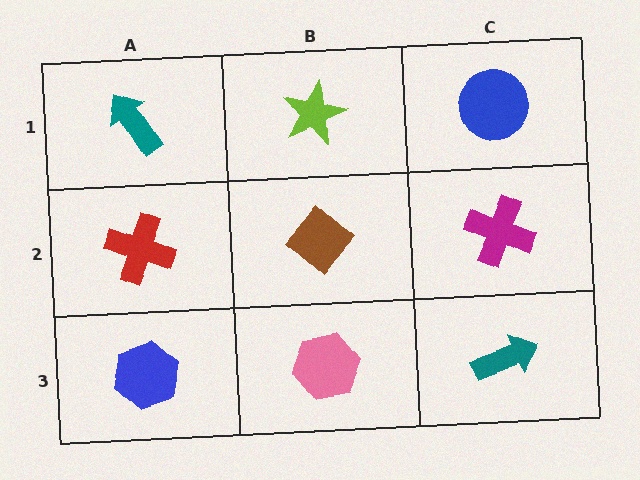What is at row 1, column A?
A teal arrow.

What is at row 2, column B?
A brown diamond.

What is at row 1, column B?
A lime star.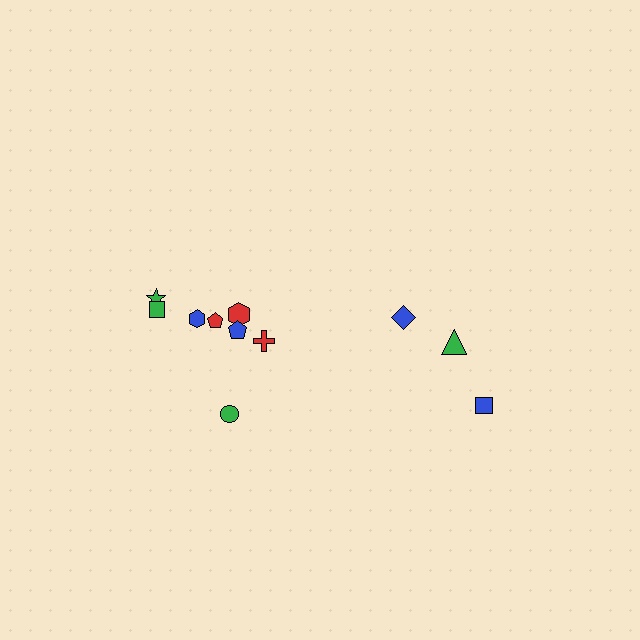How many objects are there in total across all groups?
There are 11 objects.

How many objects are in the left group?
There are 8 objects.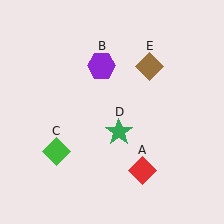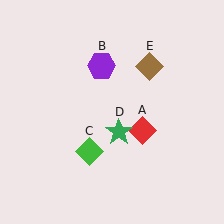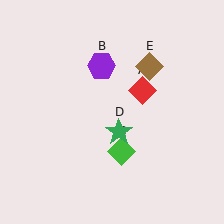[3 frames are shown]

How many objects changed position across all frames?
2 objects changed position: red diamond (object A), green diamond (object C).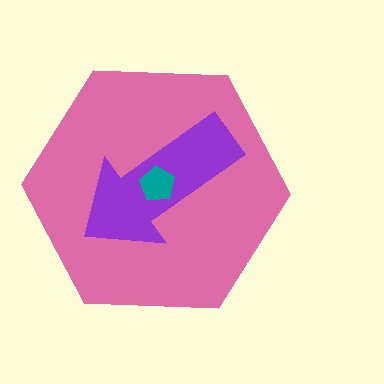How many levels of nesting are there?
3.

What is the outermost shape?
The pink hexagon.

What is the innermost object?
The teal pentagon.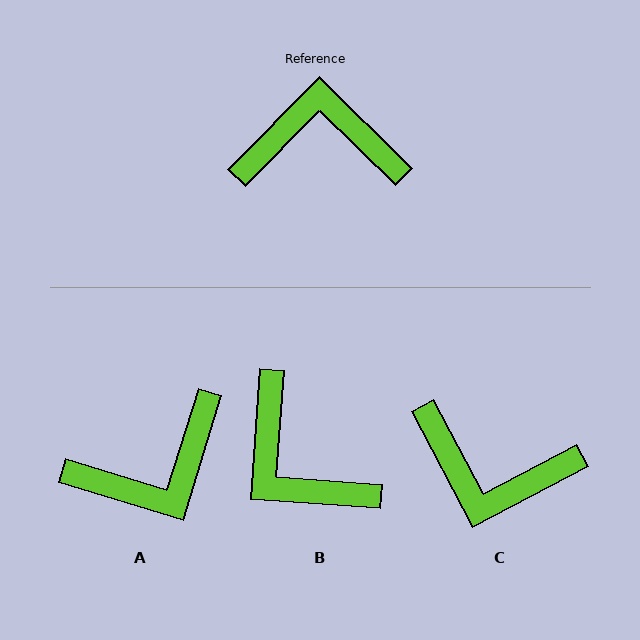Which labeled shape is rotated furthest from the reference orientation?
C, about 162 degrees away.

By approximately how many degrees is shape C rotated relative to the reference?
Approximately 162 degrees counter-clockwise.